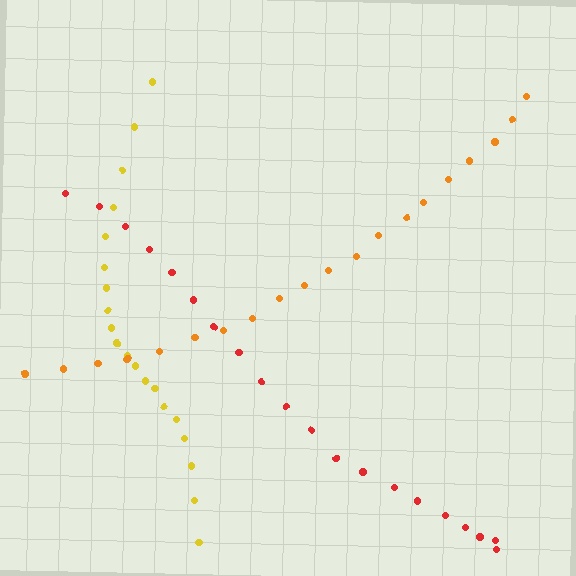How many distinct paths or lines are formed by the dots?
There are 3 distinct paths.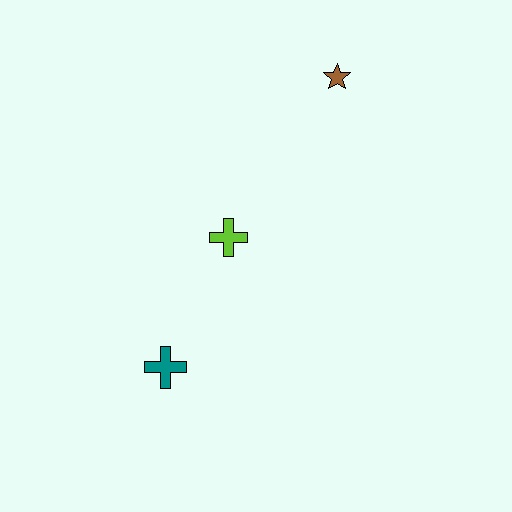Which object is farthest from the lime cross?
The brown star is farthest from the lime cross.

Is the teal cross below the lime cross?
Yes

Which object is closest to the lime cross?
The teal cross is closest to the lime cross.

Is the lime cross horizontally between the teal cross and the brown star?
Yes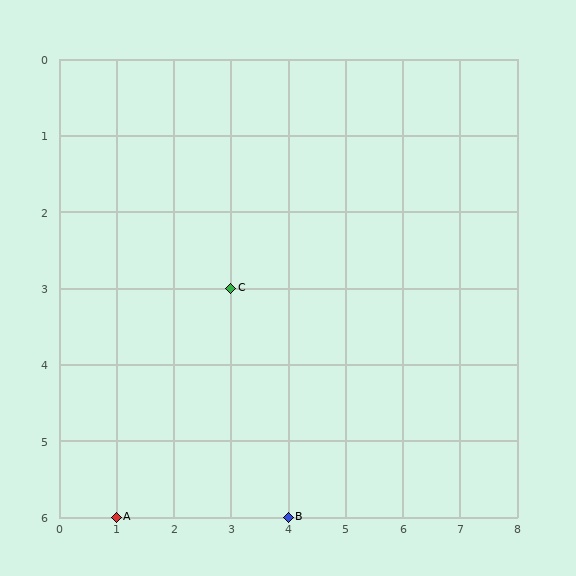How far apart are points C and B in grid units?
Points C and B are 1 column and 3 rows apart (about 3.2 grid units diagonally).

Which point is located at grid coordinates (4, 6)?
Point B is at (4, 6).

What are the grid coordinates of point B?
Point B is at grid coordinates (4, 6).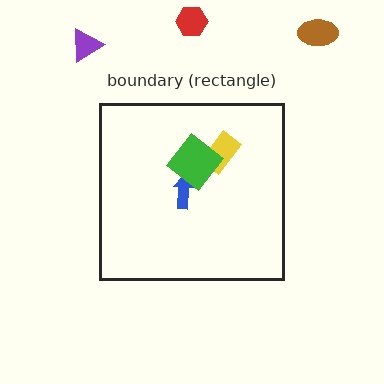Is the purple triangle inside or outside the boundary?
Outside.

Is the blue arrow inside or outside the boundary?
Inside.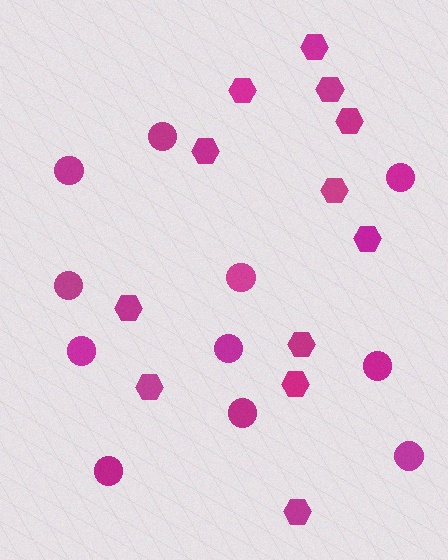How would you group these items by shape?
There are 2 groups: one group of hexagons (12) and one group of circles (11).